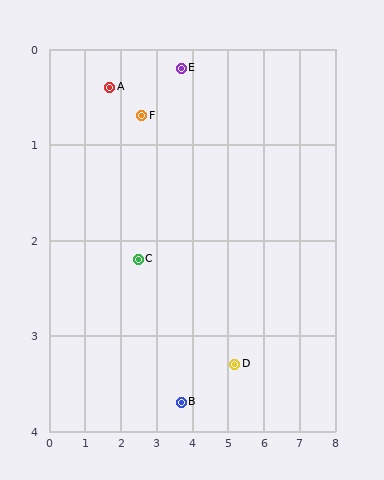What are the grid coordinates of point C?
Point C is at approximately (2.5, 2.2).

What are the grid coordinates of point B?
Point B is at approximately (3.7, 3.7).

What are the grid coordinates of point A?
Point A is at approximately (1.7, 0.4).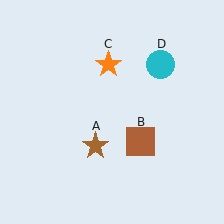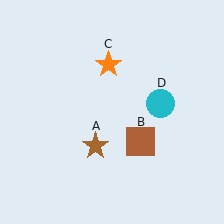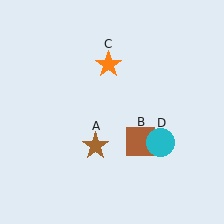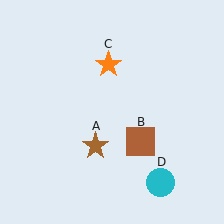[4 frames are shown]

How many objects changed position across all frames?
1 object changed position: cyan circle (object D).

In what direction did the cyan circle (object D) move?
The cyan circle (object D) moved down.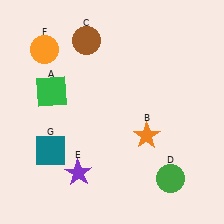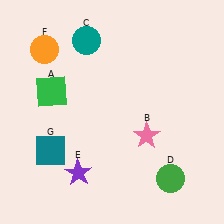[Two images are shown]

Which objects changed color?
B changed from orange to pink. C changed from brown to teal.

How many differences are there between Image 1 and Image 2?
There are 2 differences between the two images.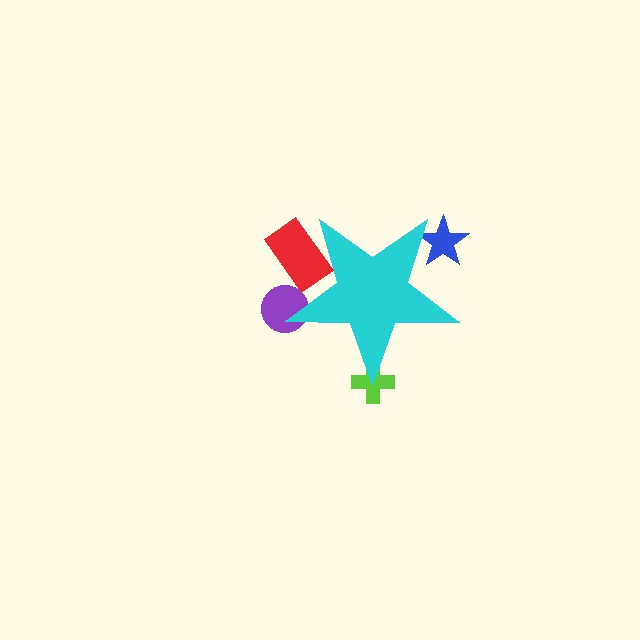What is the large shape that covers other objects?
A cyan star.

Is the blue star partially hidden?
Yes, the blue star is partially hidden behind the cyan star.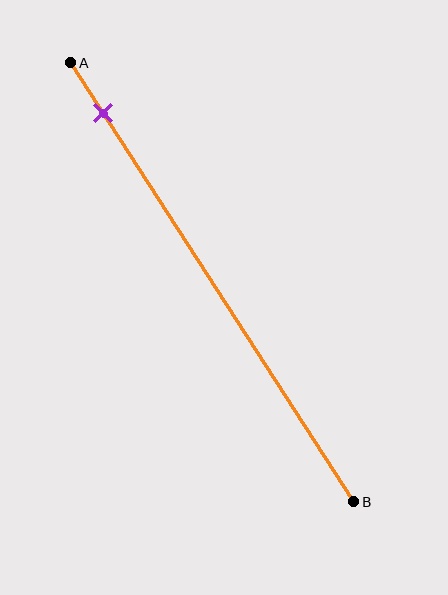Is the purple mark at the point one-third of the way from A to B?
No, the mark is at about 10% from A, not at the 33% one-third point.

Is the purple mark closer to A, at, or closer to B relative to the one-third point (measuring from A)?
The purple mark is closer to point A than the one-third point of segment AB.